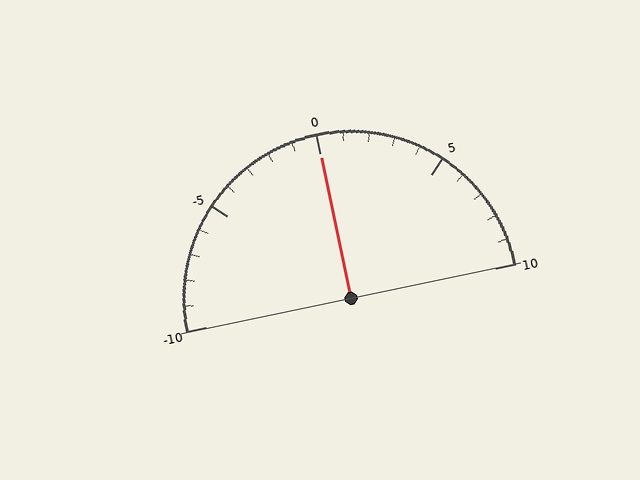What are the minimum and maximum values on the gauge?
The gauge ranges from -10 to 10.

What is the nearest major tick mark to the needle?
The nearest major tick mark is 0.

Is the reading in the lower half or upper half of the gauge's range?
The reading is in the upper half of the range (-10 to 10).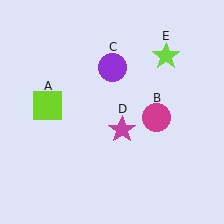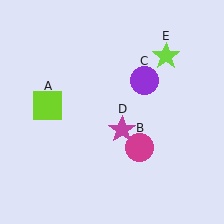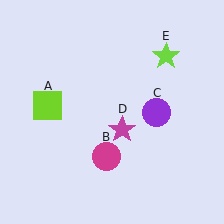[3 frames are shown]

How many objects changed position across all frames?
2 objects changed position: magenta circle (object B), purple circle (object C).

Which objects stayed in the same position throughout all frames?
Lime square (object A) and magenta star (object D) and lime star (object E) remained stationary.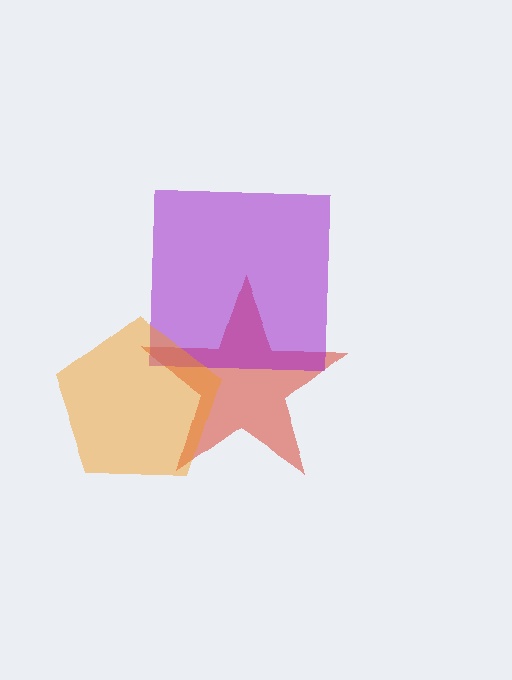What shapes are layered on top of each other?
The layered shapes are: a red star, a purple square, an orange pentagon.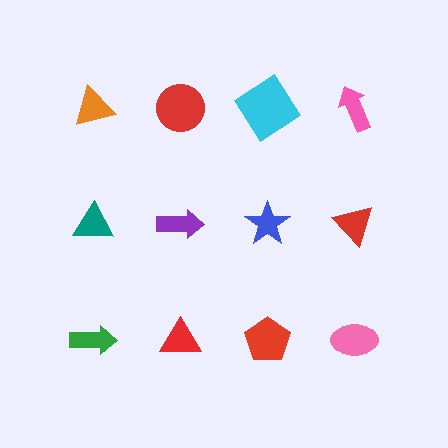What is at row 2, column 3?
A blue star.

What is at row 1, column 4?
A pink arrow.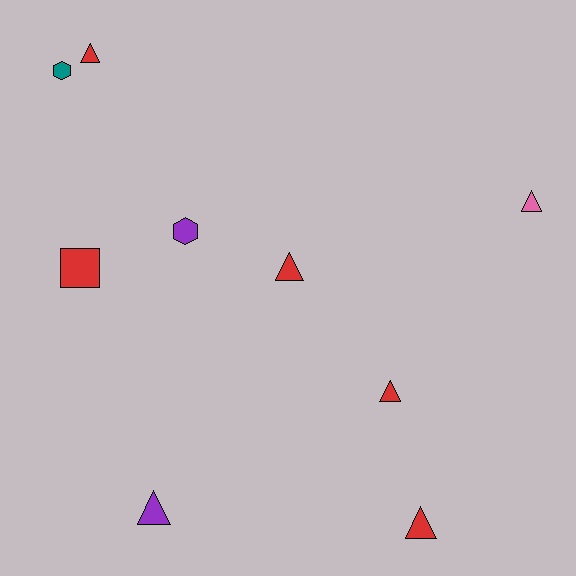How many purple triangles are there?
There is 1 purple triangle.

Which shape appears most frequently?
Triangle, with 6 objects.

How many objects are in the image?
There are 9 objects.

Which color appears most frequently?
Red, with 5 objects.